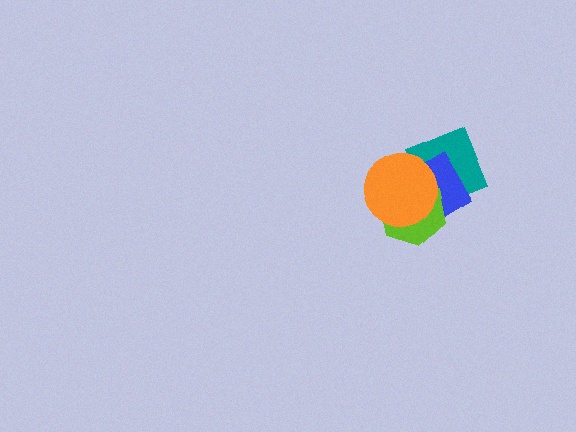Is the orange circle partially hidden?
No, no other shape covers it.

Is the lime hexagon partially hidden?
Yes, it is partially covered by another shape.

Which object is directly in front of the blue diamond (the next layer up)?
The lime hexagon is directly in front of the blue diamond.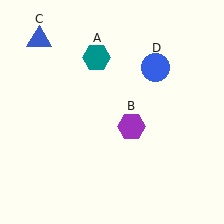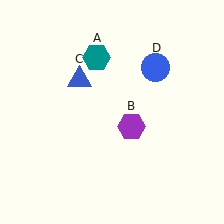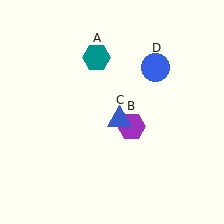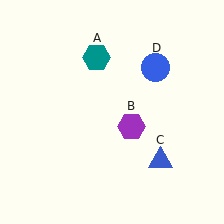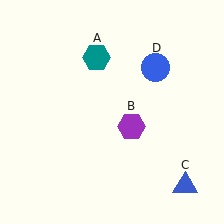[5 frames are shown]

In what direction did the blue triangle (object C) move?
The blue triangle (object C) moved down and to the right.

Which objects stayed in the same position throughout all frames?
Teal hexagon (object A) and purple hexagon (object B) and blue circle (object D) remained stationary.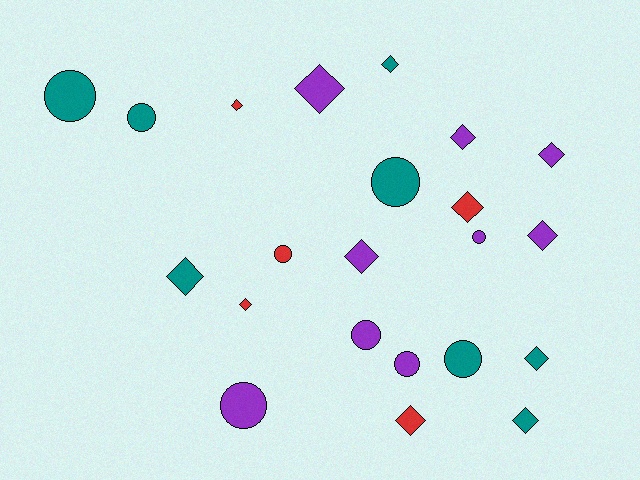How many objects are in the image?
There are 22 objects.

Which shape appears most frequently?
Diamond, with 13 objects.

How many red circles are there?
There is 1 red circle.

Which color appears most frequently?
Purple, with 9 objects.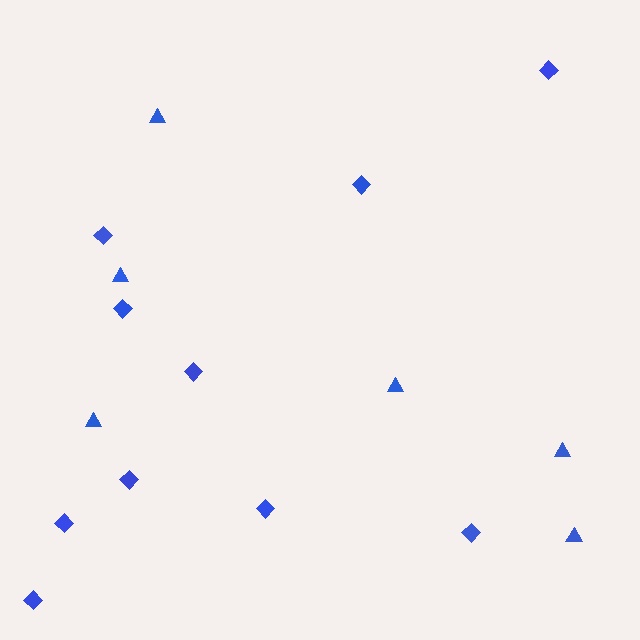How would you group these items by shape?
There are 2 groups: one group of diamonds (10) and one group of triangles (6).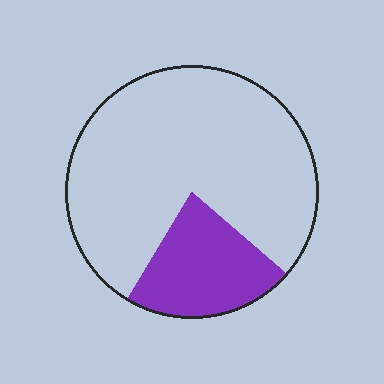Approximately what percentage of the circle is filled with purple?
Approximately 20%.